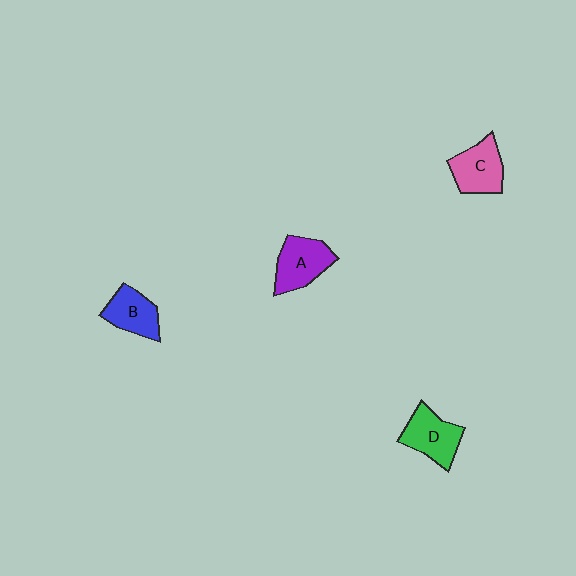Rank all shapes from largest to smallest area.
From largest to smallest: A (purple), D (green), C (pink), B (blue).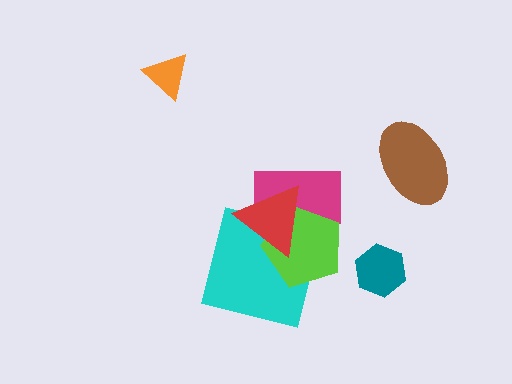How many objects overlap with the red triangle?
3 objects overlap with the red triangle.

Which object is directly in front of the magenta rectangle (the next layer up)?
The cyan square is directly in front of the magenta rectangle.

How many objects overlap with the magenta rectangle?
3 objects overlap with the magenta rectangle.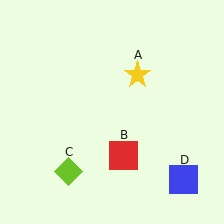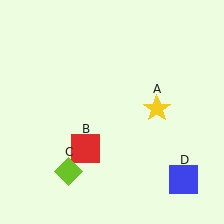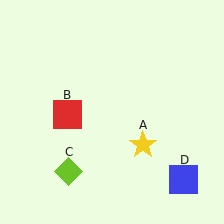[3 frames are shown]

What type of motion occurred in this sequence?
The yellow star (object A), red square (object B) rotated clockwise around the center of the scene.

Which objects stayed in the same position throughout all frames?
Lime diamond (object C) and blue square (object D) remained stationary.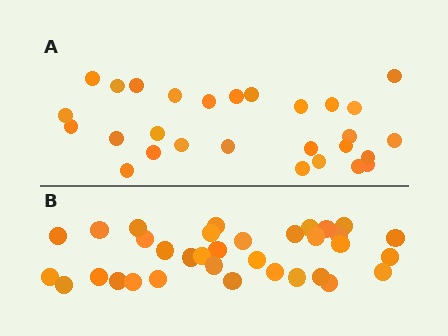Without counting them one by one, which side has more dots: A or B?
Region B (the bottom region) has more dots.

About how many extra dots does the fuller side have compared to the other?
Region B has about 6 more dots than region A.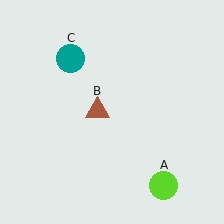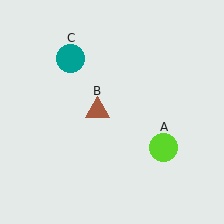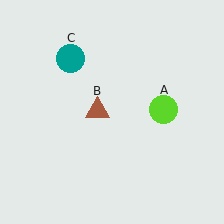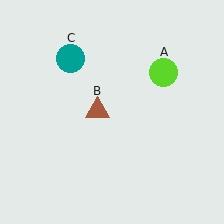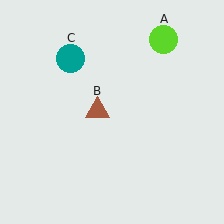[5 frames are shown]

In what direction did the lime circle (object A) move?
The lime circle (object A) moved up.